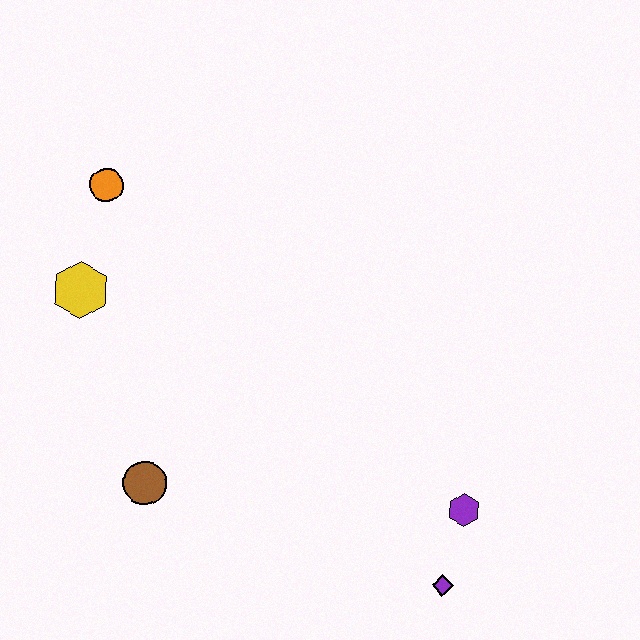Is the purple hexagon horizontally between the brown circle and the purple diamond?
No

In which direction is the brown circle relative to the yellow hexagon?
The brown circle is below the yellow hexagon.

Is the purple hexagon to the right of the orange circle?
Yes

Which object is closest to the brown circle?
The yellow hexagon is closest to the brown circle.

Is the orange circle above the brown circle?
Yes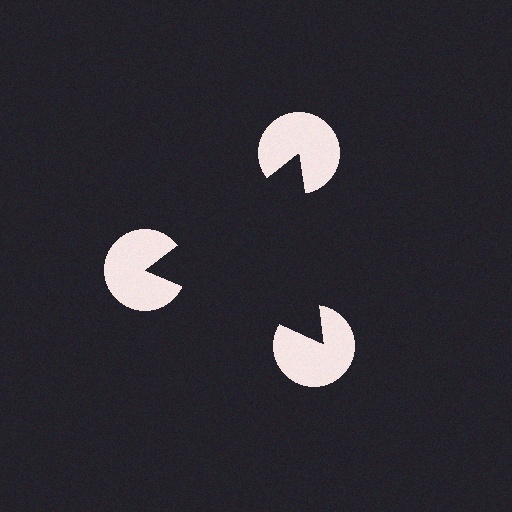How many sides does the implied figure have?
3 sides.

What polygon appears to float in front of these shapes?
An illusory triangle — its edges are inferred from the aligned wedge cuts in the pac-man discs, not physically drawn.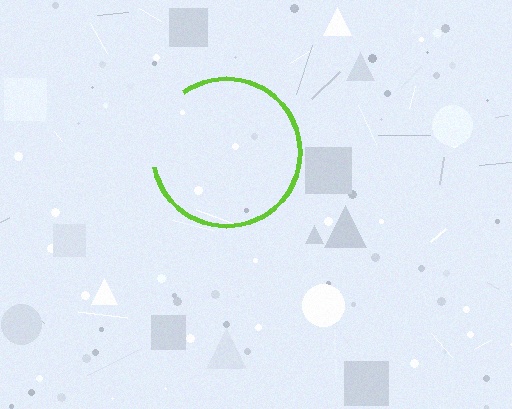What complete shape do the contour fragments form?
The contour fragments form a circle.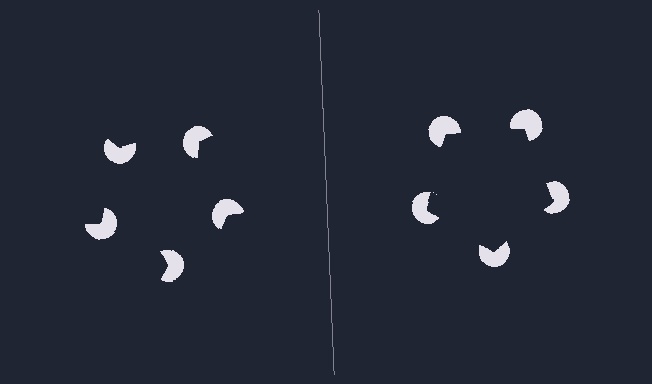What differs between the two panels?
The pac-man discs are positioned identically on both sides; only the wedge orientations differ. On the right they align to a pentagon; on the left they are misaligned.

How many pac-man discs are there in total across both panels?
10 — 5 on each side.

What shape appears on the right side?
An illusory pentagon.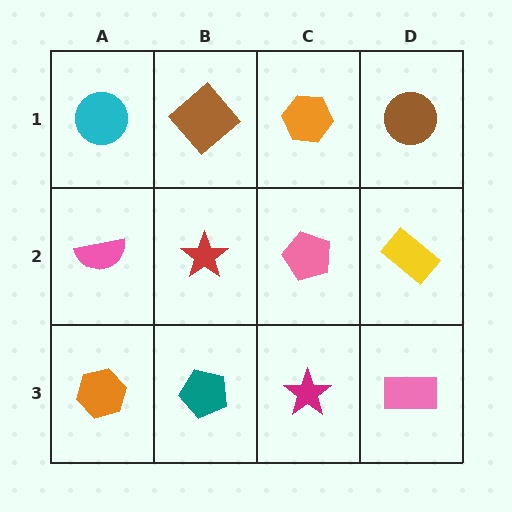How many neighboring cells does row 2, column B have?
4.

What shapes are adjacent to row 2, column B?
A brown diamond (row 1, column B), a teal pentagon (row 3, column B), a pink semicircle (row 2, column A), a pink pentagon (row 2, column C).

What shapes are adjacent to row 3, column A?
A pink semicircle (row 2, column A), a teal pentagon (row 3, column B).